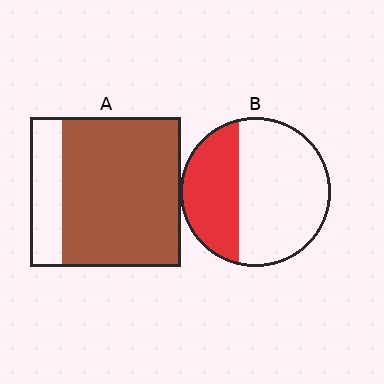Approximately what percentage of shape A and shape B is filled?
A is approximately 80% and B is approximately 35%.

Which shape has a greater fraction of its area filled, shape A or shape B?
Shape A.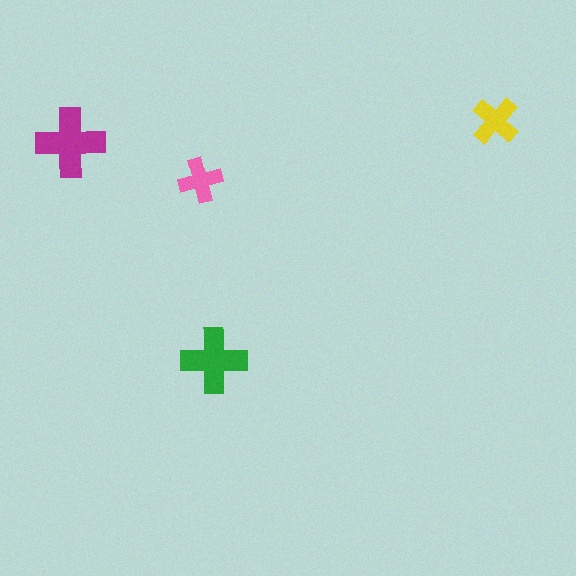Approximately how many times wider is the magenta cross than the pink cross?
About 1.5 times wider.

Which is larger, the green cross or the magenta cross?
The magenta one.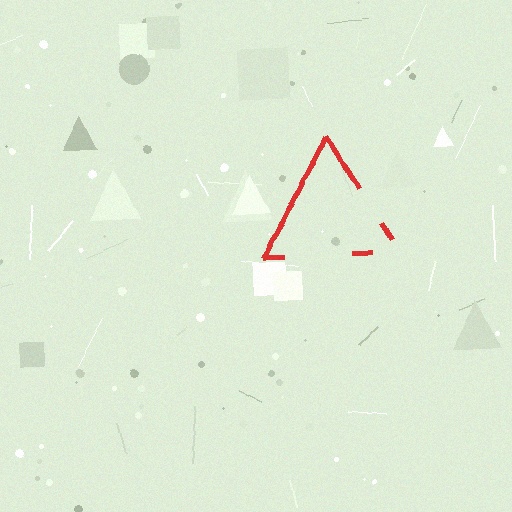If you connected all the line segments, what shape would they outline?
They would outline a triangle.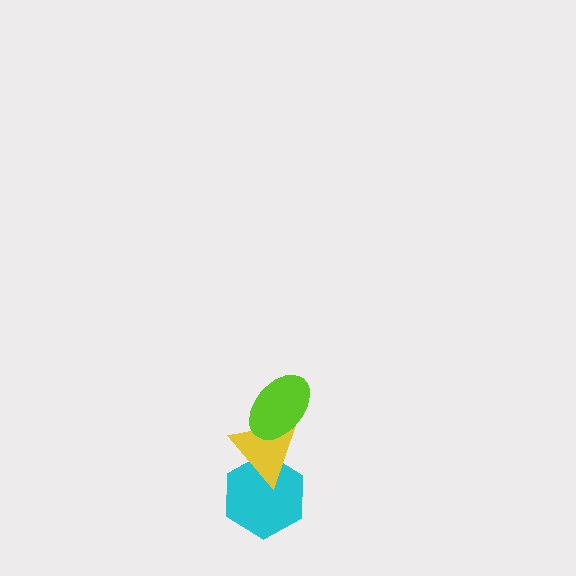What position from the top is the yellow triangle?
The yellow triangle is 2nd from the top.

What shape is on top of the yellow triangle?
The lime ellipse is on top of the yellow triangle.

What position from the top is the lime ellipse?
The lime ellipse is 1st from the top.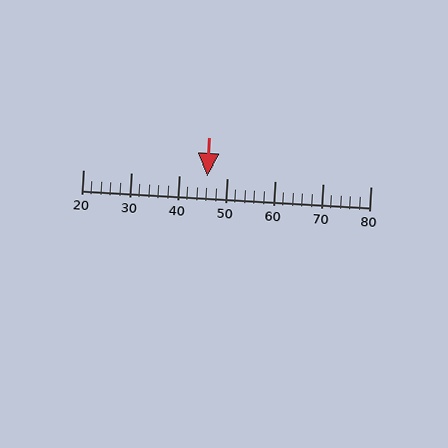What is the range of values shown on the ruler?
The ruler shows values from 20 to 80.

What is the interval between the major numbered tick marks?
The major tick marks are spaced 10 units apart.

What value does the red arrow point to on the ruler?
The red arrow points to approximately 46.